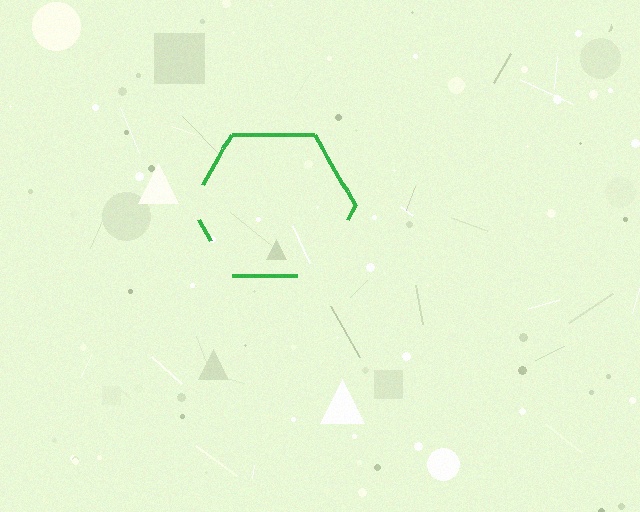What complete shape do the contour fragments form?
The contour fragments form a hexagon.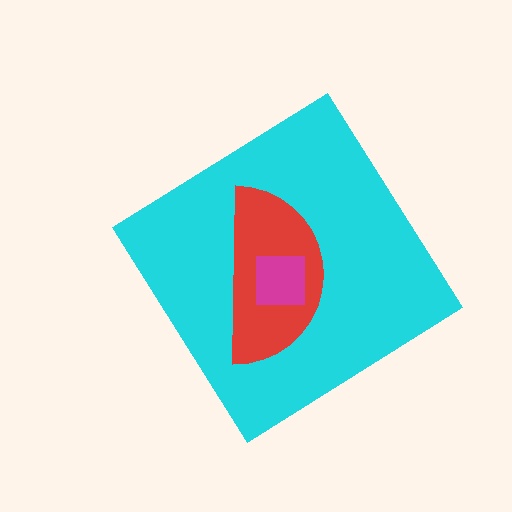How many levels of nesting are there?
3.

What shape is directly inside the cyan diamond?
The red semicircle.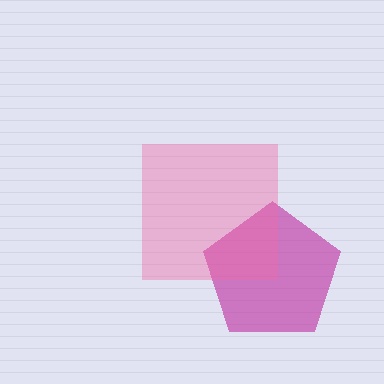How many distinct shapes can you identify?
There are 2 distinct shapes: a magenta pentagon, a pink square.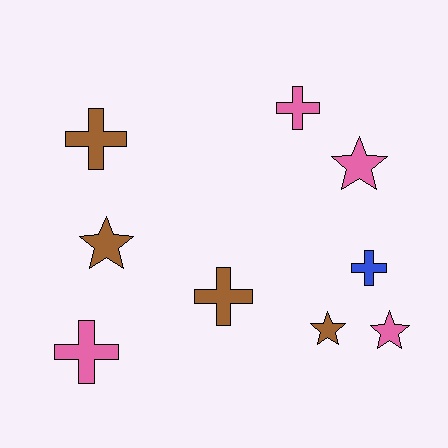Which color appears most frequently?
Brown, with 4 objects.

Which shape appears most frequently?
Cross, with 5 objects.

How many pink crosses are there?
There are 2 pink crosses.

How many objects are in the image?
There are 9 objects.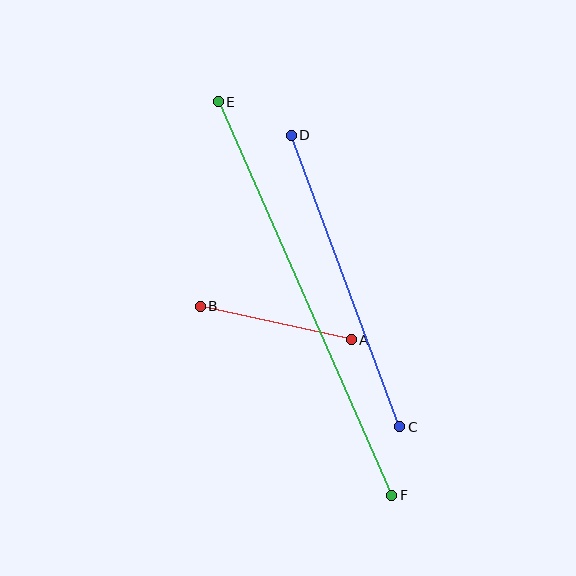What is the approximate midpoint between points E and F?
The midpoint is at approximately (305, 298) pixels.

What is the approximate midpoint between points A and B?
The midpoint is at approximately (276, 323) pixels.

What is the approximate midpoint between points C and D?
The midpoint is at approximately (345, 281) pixels.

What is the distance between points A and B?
The distance is approximately 155 pixels.